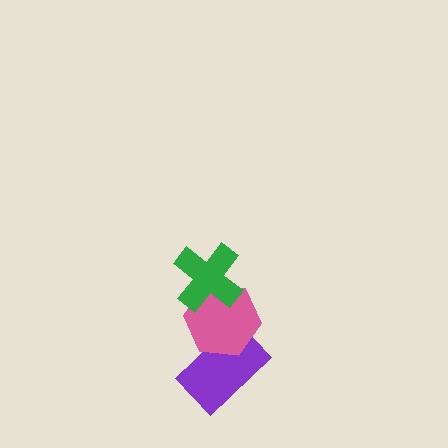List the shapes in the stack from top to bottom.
From top to bottom: the green cross, the pink hexagon, the purple rectangle.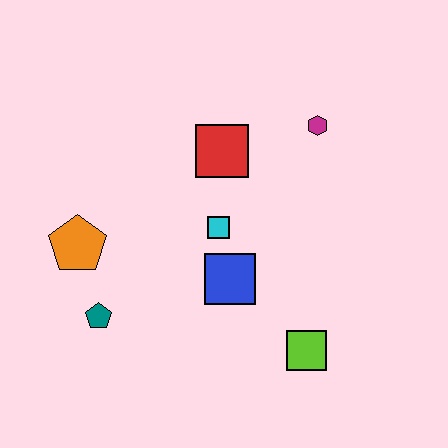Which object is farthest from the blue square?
The magenta hexagon is farthest from the blue square.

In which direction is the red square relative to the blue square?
The red square is above the blue square.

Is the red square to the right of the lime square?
No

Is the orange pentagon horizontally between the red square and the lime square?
No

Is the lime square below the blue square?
Yes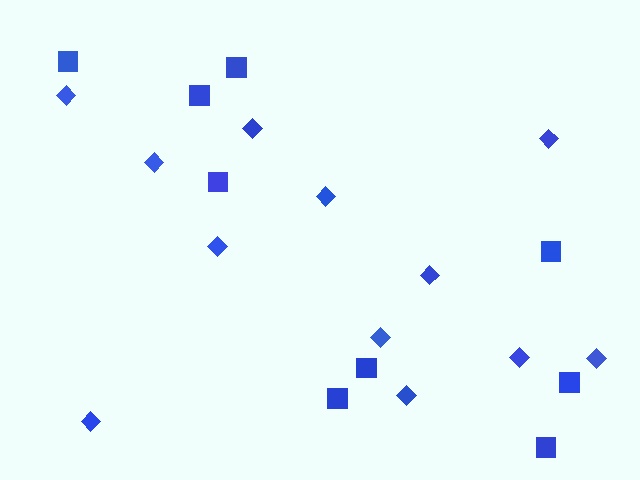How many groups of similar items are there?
There are 2 groups: one group of squares (9) and one group of diamonds (12).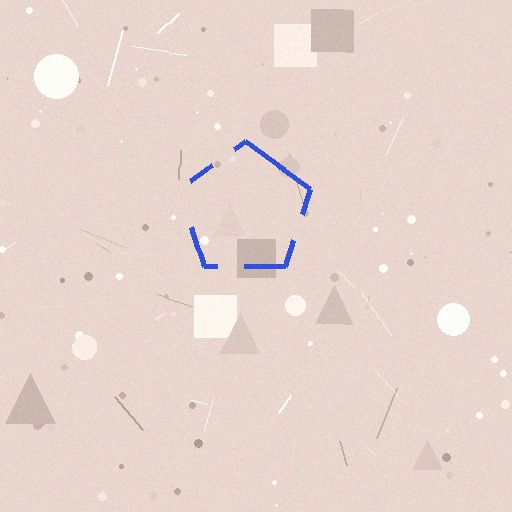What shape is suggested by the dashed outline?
The dashed outline suggests a pentagon.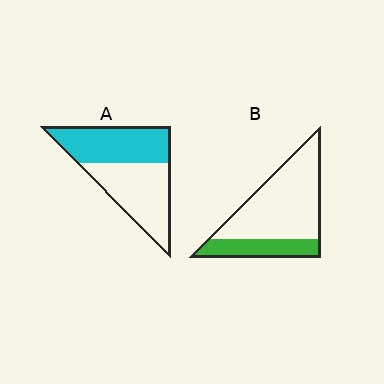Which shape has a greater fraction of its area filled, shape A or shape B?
Shape A.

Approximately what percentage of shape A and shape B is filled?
A is approximately 50% and B is approximately 25%.